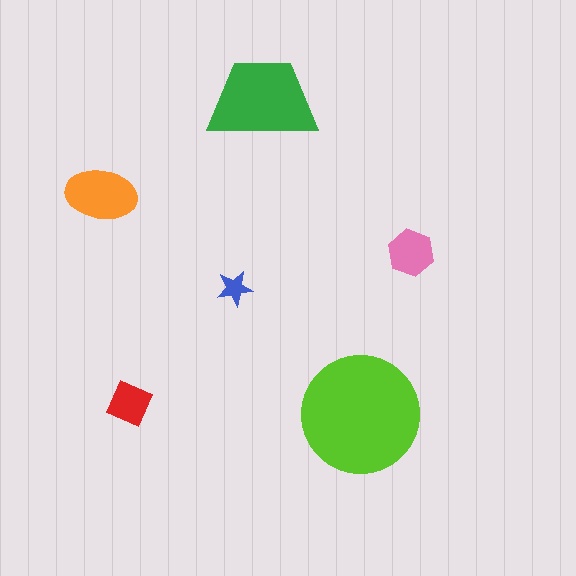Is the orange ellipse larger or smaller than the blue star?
Larger.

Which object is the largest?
The lime circle.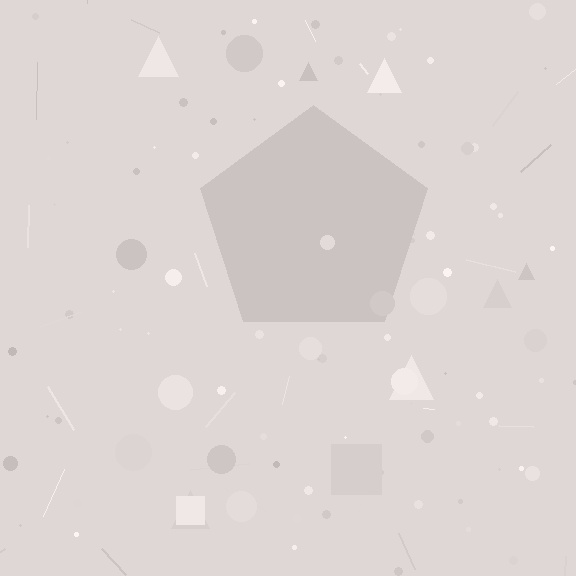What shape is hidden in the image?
A pentagon is hidden in the image.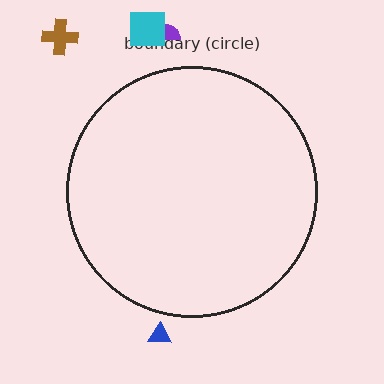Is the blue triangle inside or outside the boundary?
Outside.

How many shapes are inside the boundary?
0 inside, 4 outside.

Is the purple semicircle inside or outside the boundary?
Outside.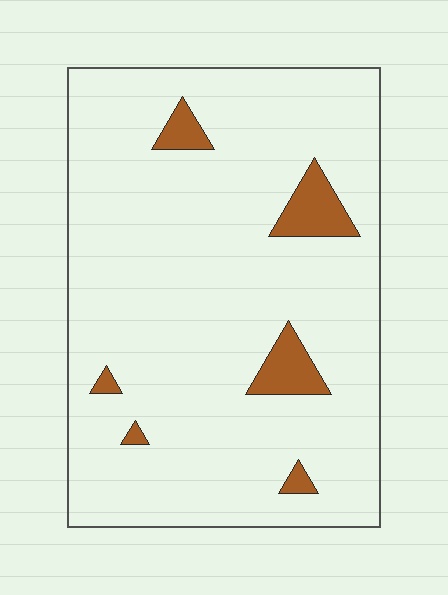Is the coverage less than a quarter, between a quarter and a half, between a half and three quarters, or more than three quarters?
Less than a quarter.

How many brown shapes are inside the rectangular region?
6.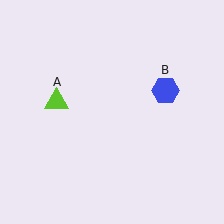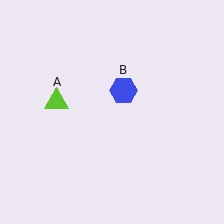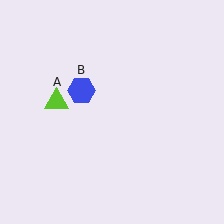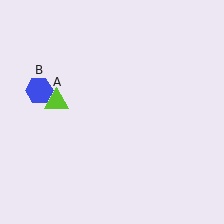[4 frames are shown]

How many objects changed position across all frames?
1 object changed position: blue hexagon (object B).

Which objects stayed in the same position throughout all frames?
Lime triangle (object A) remained stationary.